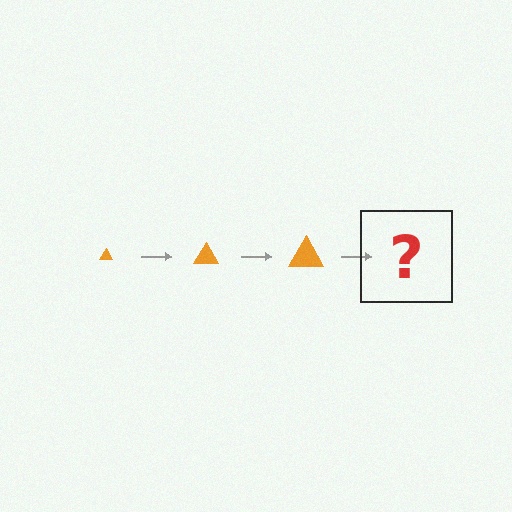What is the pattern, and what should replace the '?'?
The pattern is that the triangle gets progressively larger each step. The '?' should be an orange triangle, larger than the previous one.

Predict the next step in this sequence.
The next step is an orange triangle, larger than the previous one.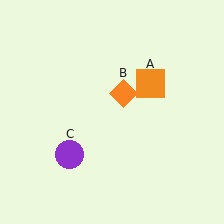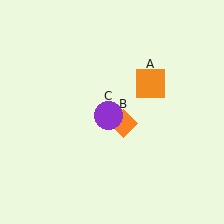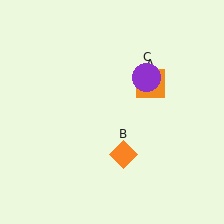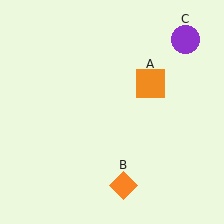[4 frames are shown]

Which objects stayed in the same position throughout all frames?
Orange square (object A) remained stationary.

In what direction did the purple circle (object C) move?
The purple circle (object C) moved up and to the right.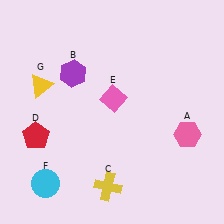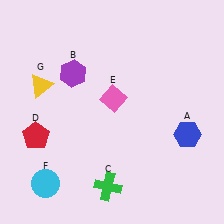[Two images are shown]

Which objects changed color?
A changed from pink to blue. C changed from yellow to green.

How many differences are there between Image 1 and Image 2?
There are 2 differences between the two images.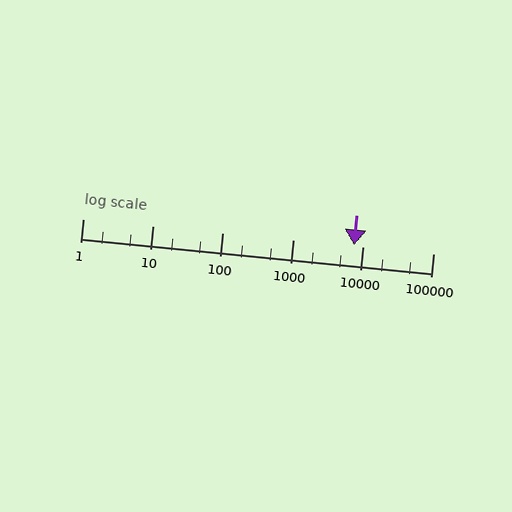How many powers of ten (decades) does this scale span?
The scale spans 5 decades, from 1 to 100000.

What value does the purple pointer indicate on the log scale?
The pointer indicates approximately 7500.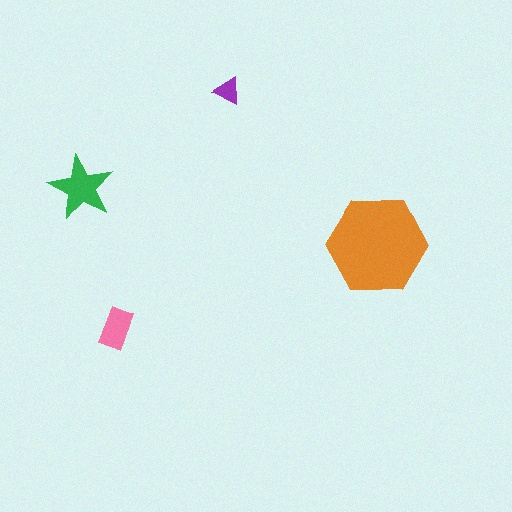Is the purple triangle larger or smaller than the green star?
Smaller.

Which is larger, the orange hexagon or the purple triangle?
The orange hexagon.